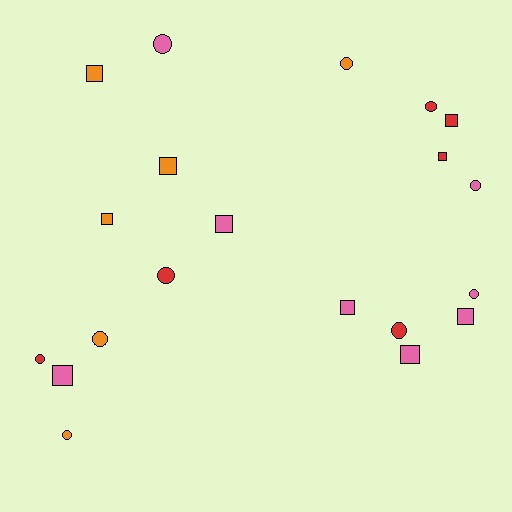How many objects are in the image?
There are 20 objects.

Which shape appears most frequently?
Square, with 10 objects.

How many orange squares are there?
There are 3 orange squares.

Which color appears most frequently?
Pink, with 8 objects.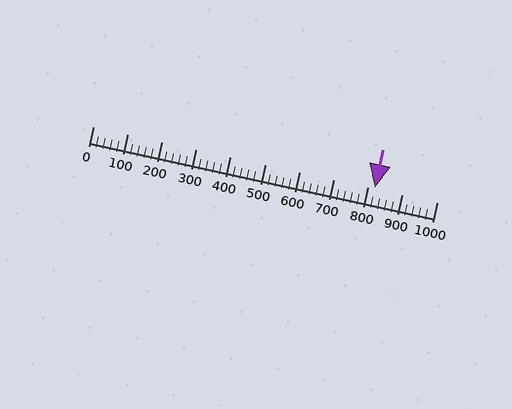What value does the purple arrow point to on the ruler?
The purple arrow points to approximately 821.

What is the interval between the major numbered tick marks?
The major tick marks are spaced 100 units apart.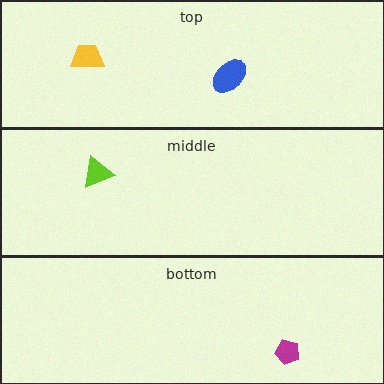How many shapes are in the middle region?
1.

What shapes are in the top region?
The blue ellipse, the yellow trapezoid.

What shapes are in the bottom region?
The magenta pentagon.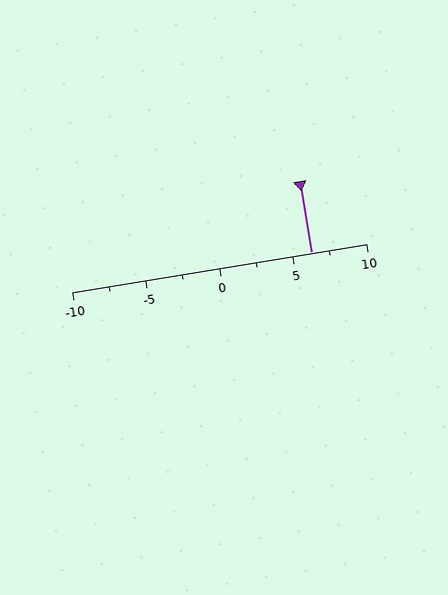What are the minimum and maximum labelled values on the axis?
The axis runs from -10 to 10.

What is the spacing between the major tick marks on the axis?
The major ticks are spaced 5 apart.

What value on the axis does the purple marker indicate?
The marker indicates approximately 6.2.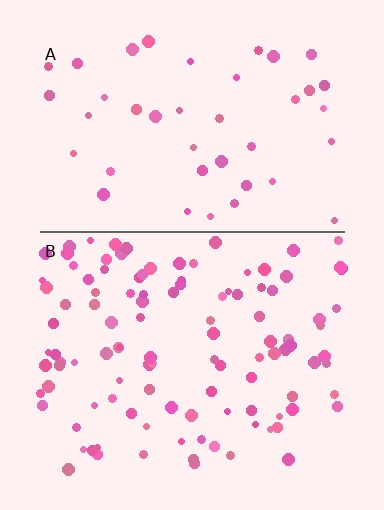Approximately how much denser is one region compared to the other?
Approximately 2.6× — region B over region A.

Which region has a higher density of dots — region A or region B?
B (the bottom).